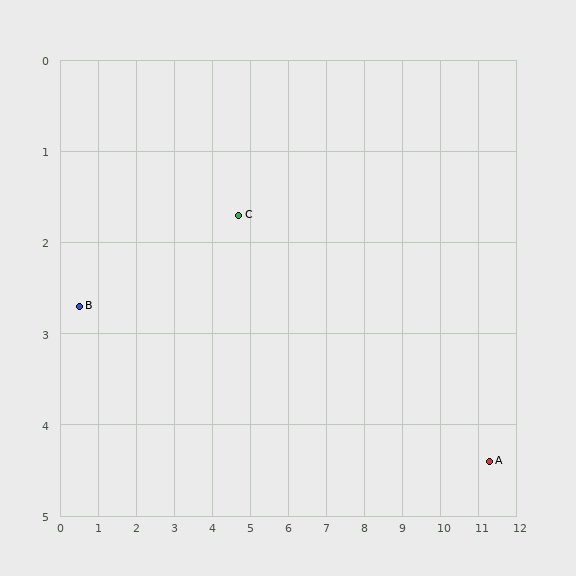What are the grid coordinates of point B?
Point B is at approximately (0.5, 2.7).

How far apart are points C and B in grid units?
Points C and B are about 4.3 grid units apart.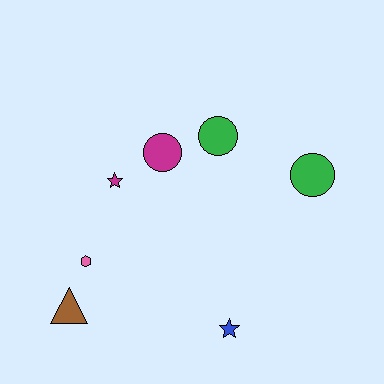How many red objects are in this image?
There are no red objects.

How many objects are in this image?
There are 7 objects.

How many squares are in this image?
There are no squares.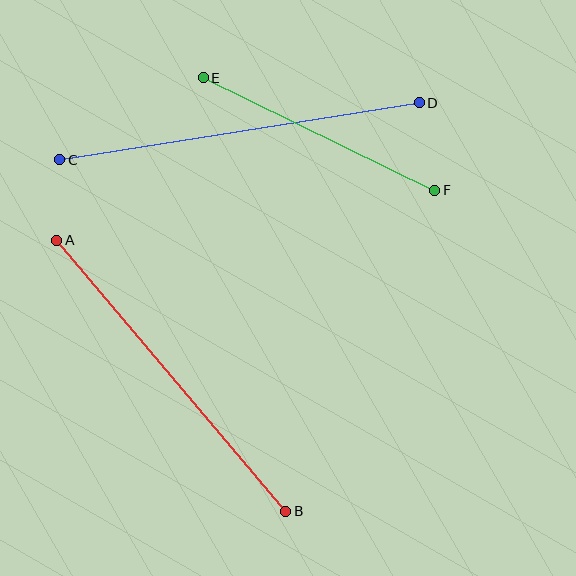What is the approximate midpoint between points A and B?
The midpoint is at approximately (171, 376) pixels.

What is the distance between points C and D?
The distance is approximately 364 pixels.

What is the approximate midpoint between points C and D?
The midpoint is at approximately (239, 131) pixels.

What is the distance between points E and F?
The distance is approximately 258 pixels.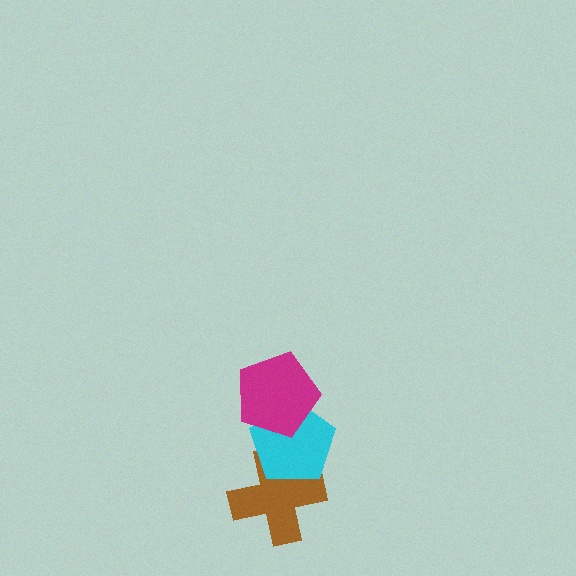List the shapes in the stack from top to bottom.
From top to bottom: the magenta pentagon, the cyan pentagon, the brown cross.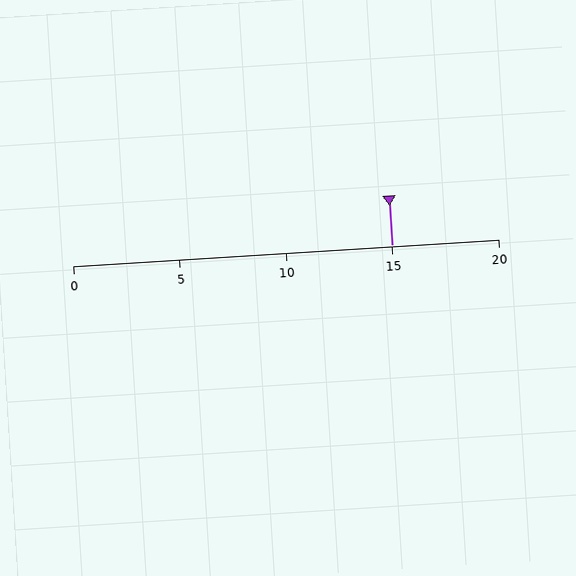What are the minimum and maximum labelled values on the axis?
The axis runs from 0 to 20.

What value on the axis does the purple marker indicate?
The marker indicates approximately 15.